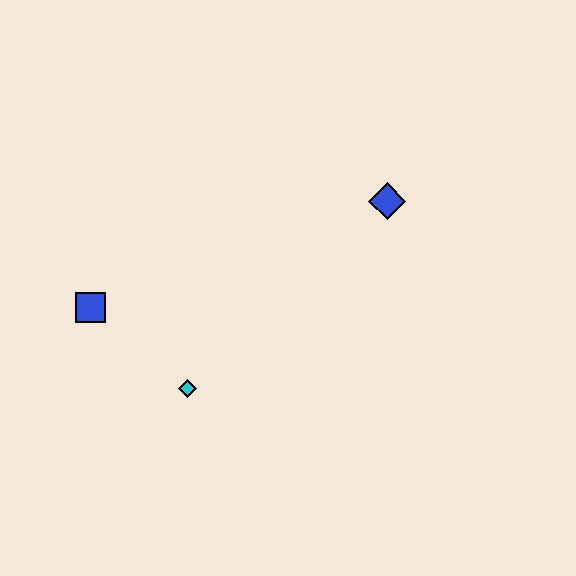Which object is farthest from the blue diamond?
The blue square is farthest from the blue diamond.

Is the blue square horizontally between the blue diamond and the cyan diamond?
No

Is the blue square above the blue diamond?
No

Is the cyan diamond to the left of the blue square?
No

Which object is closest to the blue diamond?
The cyan diamond is closest to the blue diamond.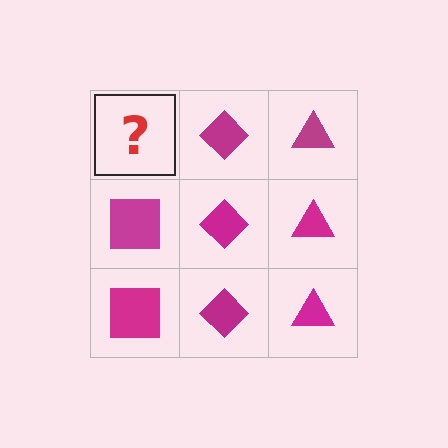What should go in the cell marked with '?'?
The missing cell should contain a magenta square.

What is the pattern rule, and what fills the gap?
The rule is that each column has a consistent shape. The gap should be filled with a magenta square.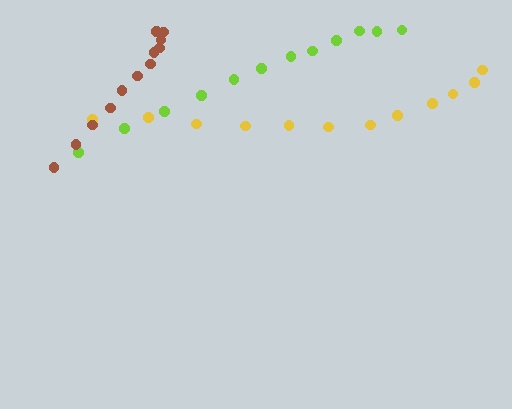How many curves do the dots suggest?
There are 3 distinct paths.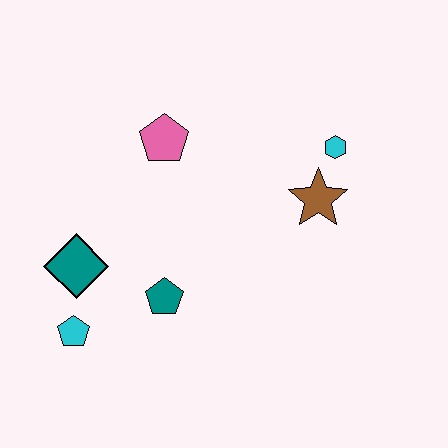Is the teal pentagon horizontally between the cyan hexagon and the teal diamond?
Yes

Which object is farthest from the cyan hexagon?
The cyan pentagon is farthest from the cyan hexagon.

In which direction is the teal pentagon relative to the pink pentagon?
The teal pentagon is below the pink pentagon.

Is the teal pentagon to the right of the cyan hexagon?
No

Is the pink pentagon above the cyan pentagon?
Yes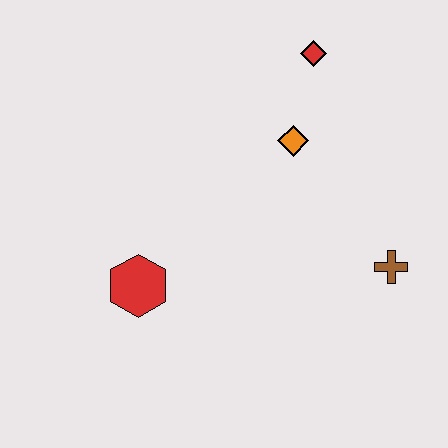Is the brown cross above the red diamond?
No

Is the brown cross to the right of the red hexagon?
Yes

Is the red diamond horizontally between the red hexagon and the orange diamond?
No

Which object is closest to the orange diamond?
The red diamond is closest to the orange diamond.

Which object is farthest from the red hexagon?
The red diamond is farthest from the red hexagon.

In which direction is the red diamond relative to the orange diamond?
The red diamond is above the orange diamond.